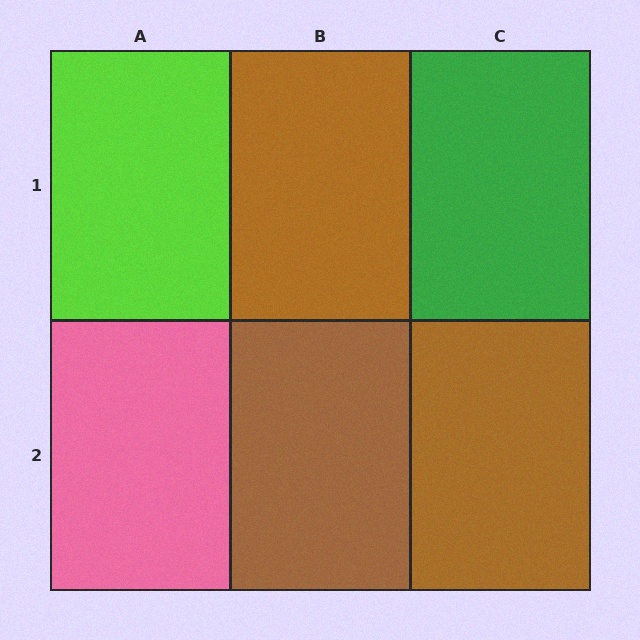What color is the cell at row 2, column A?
Pink.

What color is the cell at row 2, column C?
Brown.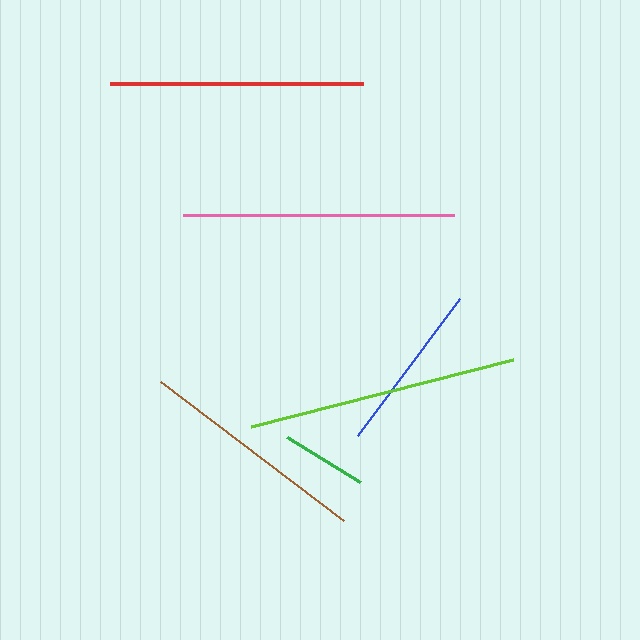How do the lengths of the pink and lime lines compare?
The pink and lime lines are approximately the same length.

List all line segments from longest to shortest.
From longest to shortest: pink, lime, red, brown, blue, green.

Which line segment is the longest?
The pink line is the longest at approximately 271 pixels.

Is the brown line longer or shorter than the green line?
The brown line is longer than the green line.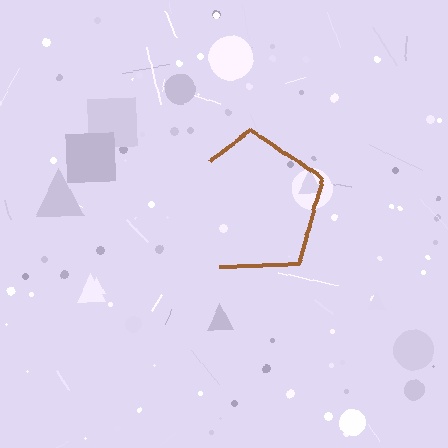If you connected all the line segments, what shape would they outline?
They would outline a pentagon.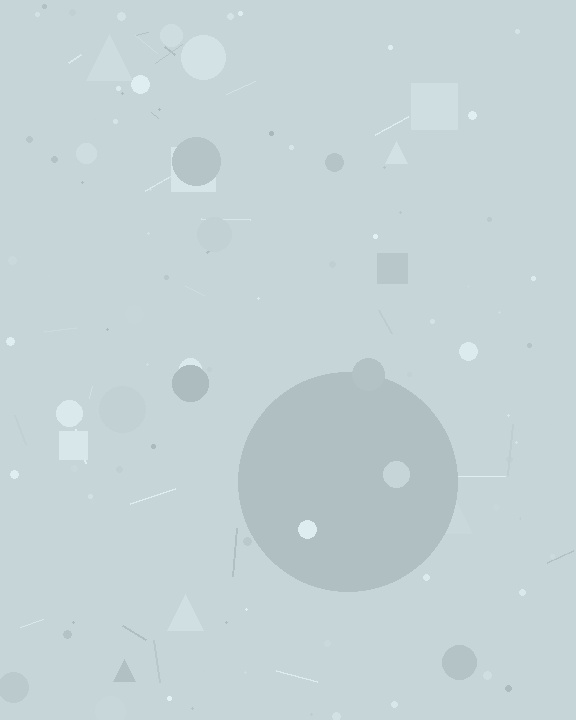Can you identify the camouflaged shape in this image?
The camouflaged shape is a circle.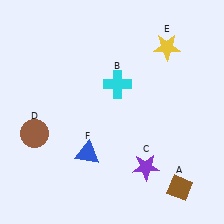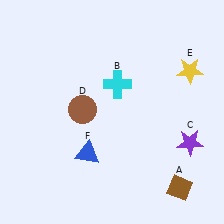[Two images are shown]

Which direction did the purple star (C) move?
The purple star (C) moved right.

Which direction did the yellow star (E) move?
The yellow star (E) moved down.